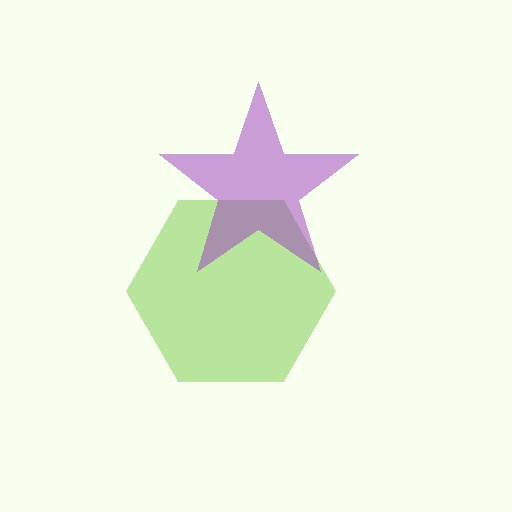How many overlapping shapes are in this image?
There are 2 overlapping shapes in the image.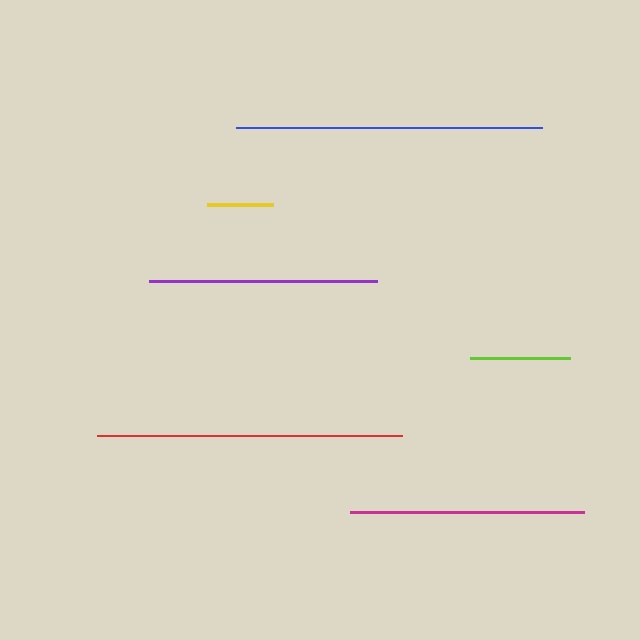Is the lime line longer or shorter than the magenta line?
The magenta line is longer than the lime line.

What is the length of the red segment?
The red segment is approximately 305 pixels long.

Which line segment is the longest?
The blue line is the longest at approximately 306 pixels.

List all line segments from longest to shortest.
From longest to shortest: blue, red, magenta, purple, lime, yellow.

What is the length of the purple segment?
The purple segment is approximately 228 pixels long.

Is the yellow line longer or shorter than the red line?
The red line is longer than the yellow line.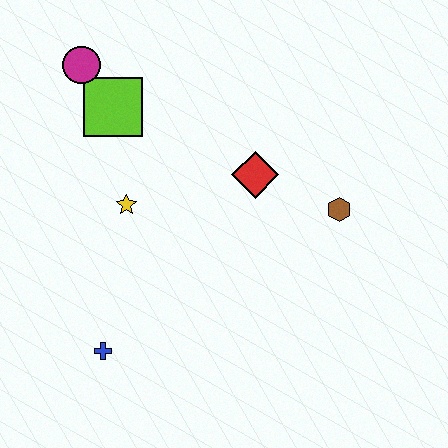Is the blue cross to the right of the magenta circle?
Yes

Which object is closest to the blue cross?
The yellow star is closest to the blue cross.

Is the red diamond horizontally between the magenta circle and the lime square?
No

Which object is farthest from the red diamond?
The blue cross is farthest from the red diamond.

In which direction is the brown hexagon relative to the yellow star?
The brown hexagon is to the right of the yellow star.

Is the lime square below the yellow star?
No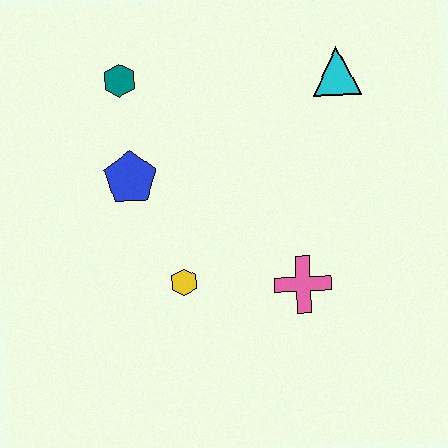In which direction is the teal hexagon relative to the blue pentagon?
The teal hexagon is above the blue pentagon.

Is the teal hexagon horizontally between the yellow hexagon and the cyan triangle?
No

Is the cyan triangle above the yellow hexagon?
Yes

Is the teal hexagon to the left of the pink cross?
Yes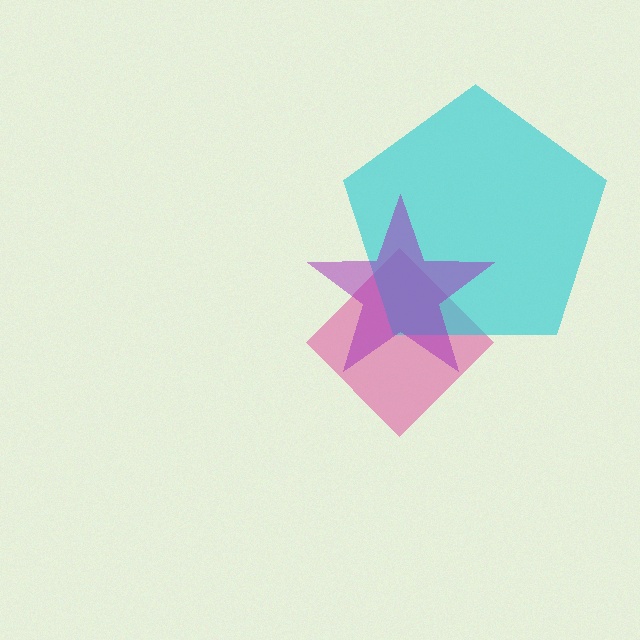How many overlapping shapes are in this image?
There are 3 overlapping shapes in the image.